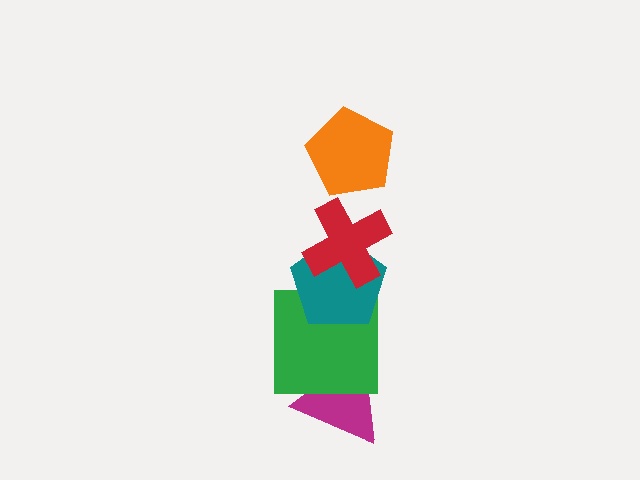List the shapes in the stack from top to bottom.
From top to bottom: the orange pentagon, the red cross, the teal pentagon, the green square, the magenta triangle.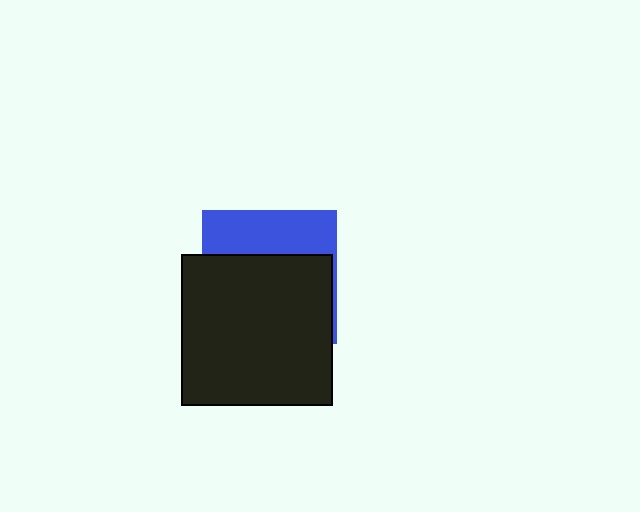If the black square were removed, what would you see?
You would see the complete blue square.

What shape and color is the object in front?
The object in front is a black square.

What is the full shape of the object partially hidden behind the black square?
The partially hidden object is a blue square.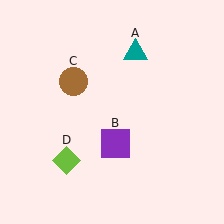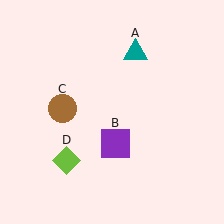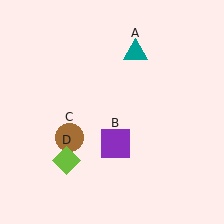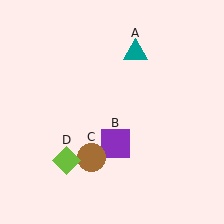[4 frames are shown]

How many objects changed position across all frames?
1 object changed position: brown circle (object C).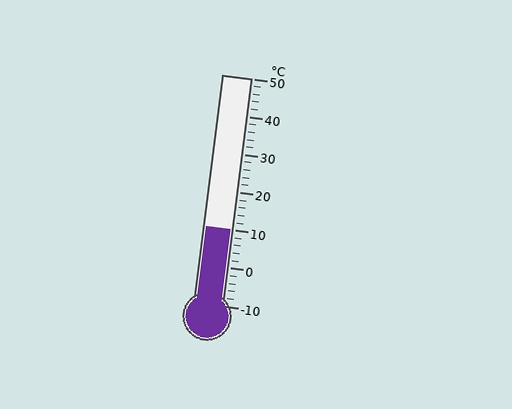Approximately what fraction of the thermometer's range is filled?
The thermometer is filled to approximately 35% of its range.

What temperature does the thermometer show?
The thermometer shows approximately 10°C.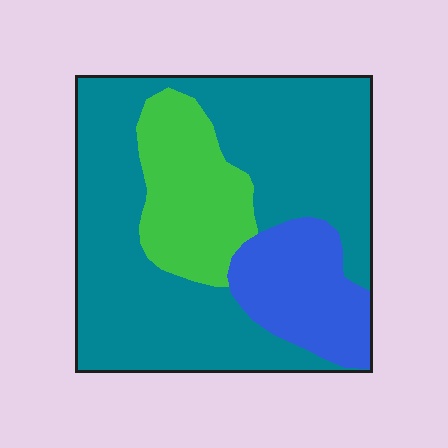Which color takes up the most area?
Teal, at roughly 65%.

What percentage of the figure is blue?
Blue covers about 15% of the figure.